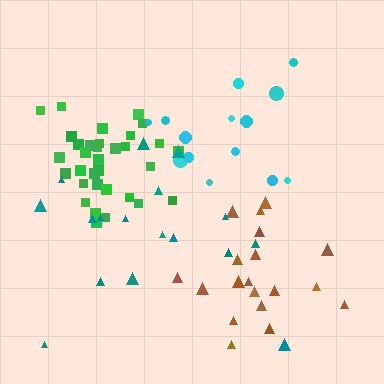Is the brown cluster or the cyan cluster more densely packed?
Brown.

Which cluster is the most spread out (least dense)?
Teal.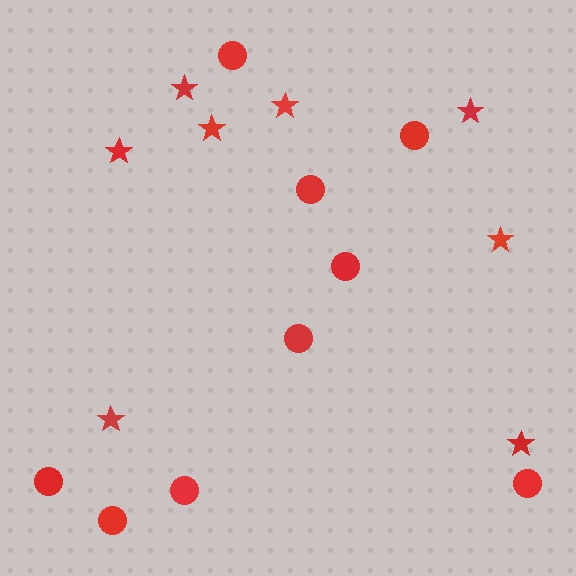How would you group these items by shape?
There are 2 groups: one group of stars (8) and one group of circles (9).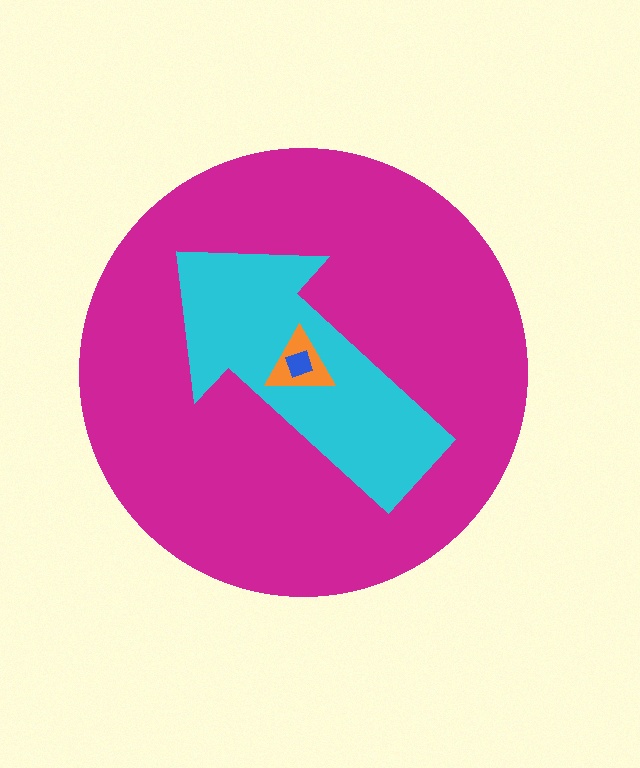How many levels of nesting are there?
4.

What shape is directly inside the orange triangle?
The blue diamond.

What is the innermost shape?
The blue diamond.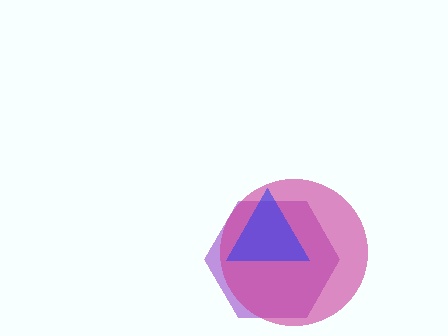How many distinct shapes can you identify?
There are 3 distinct shapes: a purple hexagon, a magenta circle, a blue triangle.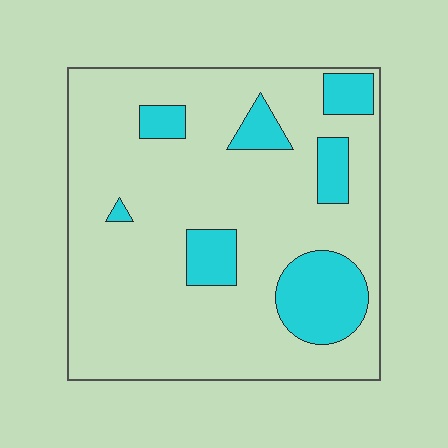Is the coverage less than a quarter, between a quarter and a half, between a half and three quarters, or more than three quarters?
Less than a quarter.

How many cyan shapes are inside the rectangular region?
7.